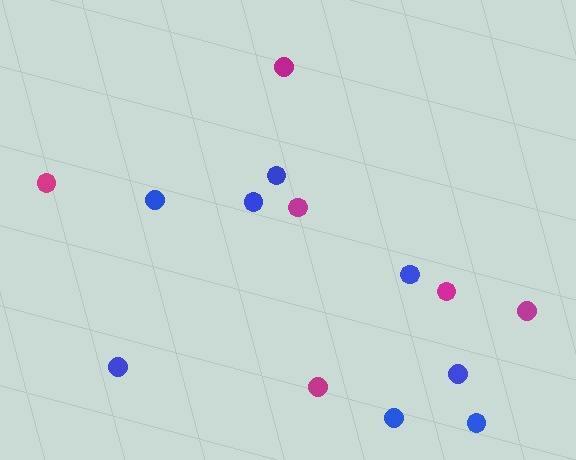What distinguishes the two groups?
There are 2 groups: one group of blue circles (8) and one group of magenta circles (6).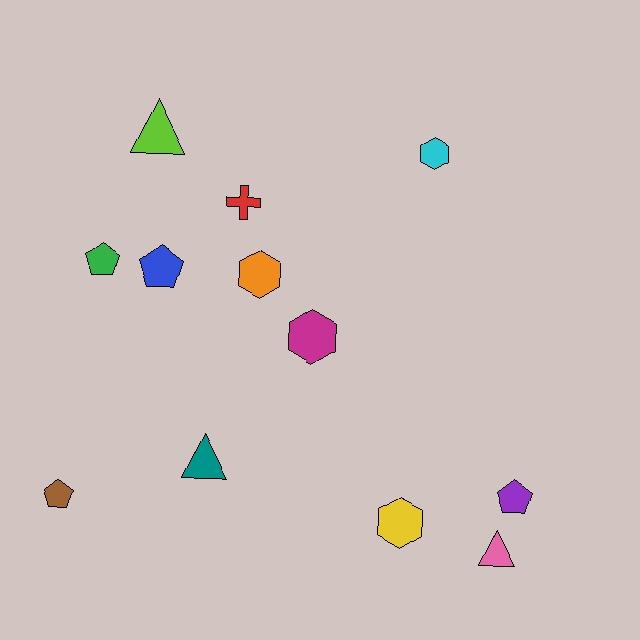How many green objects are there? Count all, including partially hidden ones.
There is 1 green object.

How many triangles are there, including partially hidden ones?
There are 3 triangles.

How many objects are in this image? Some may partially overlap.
There are 12 objects.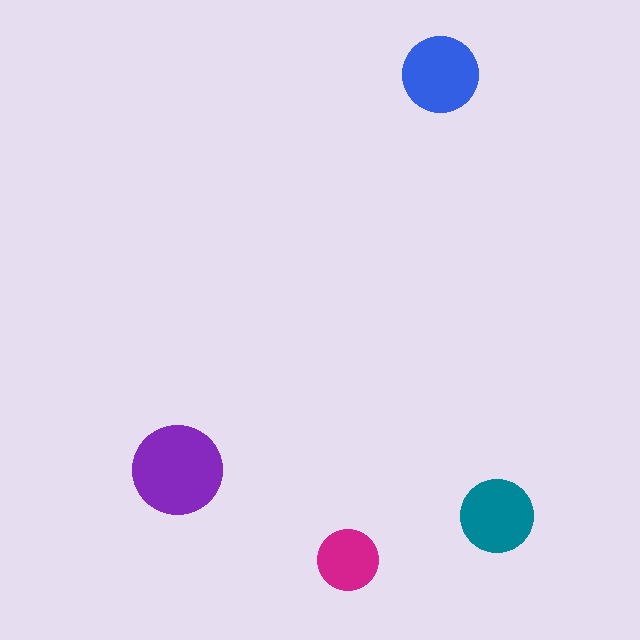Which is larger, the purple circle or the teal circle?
The purple one.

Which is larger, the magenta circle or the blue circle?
The blue one.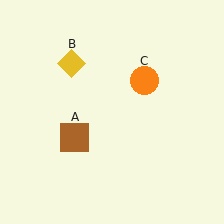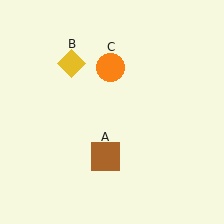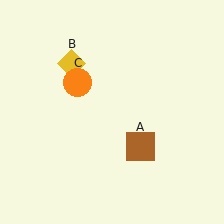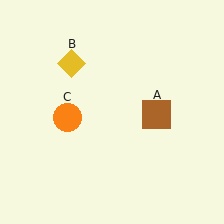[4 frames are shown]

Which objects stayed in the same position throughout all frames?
Yellow diamond (object B) remained stationary.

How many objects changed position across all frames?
2 objects changed position: brown square (object A), orange circle (object C).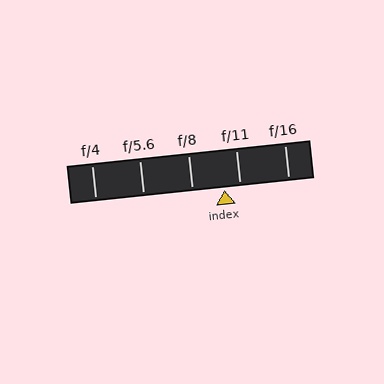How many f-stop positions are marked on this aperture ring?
There are 5 f-stop positions marked.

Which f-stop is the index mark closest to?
The index mark is closest to f/11.